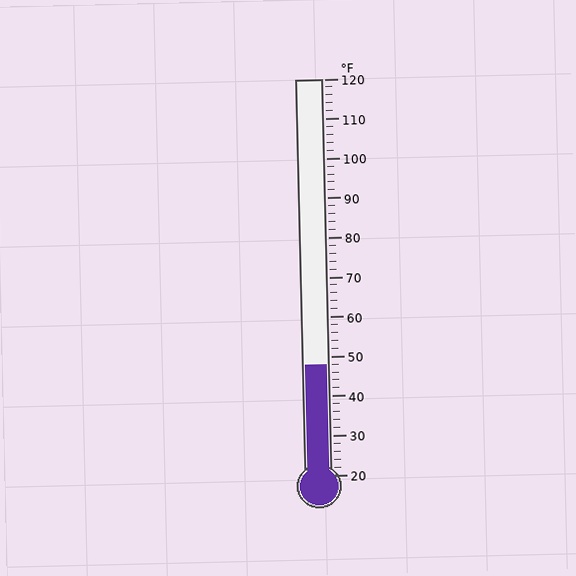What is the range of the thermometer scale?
The thermometer scale ranges from 20°F to 120°F.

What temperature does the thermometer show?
The thermometer shows approximately 48°F.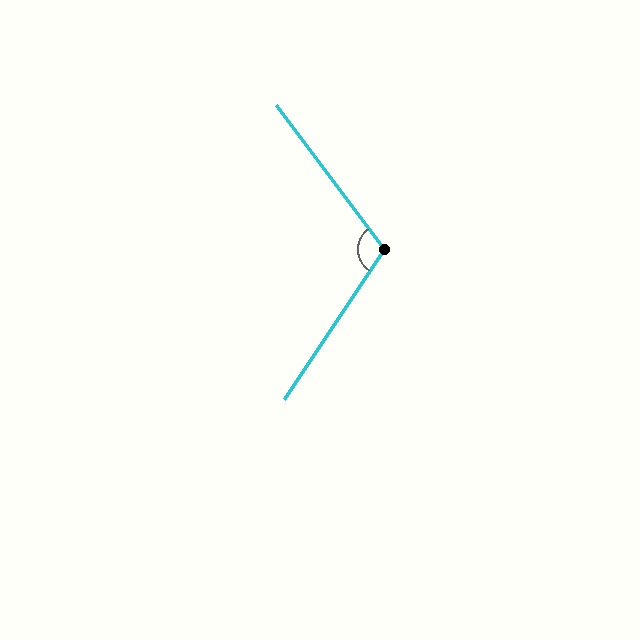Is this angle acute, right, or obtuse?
It is obtuse.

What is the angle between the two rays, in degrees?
Approximately 110 degrees.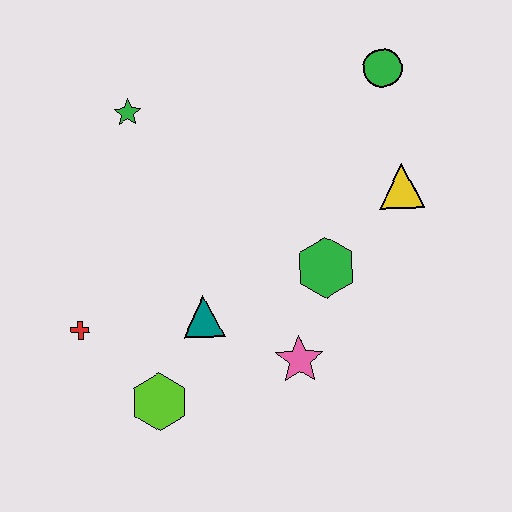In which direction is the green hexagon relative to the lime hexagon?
The green hexagon is to the right of the lime hexagon.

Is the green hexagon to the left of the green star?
No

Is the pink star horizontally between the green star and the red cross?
No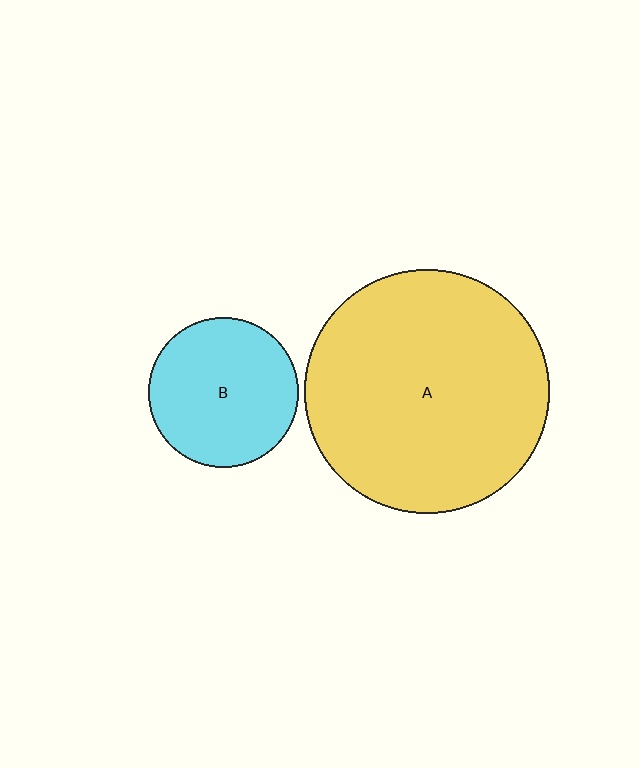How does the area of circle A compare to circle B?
Approximately 2.6 times.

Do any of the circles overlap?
No, none of the circles overlap.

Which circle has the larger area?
Circle A (yellow).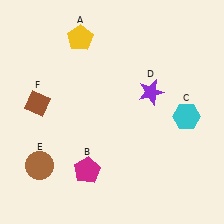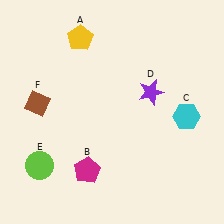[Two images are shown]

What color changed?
The circle (E) changed from brown in Image 1 to lime in Image 2.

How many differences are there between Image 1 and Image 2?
There is 1 difference between the two images.